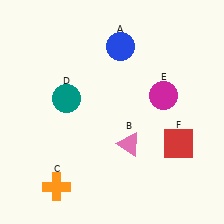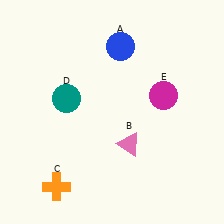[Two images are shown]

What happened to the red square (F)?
The red square (F) was removed in Image 2. It was in the bottom-right area of Image 1.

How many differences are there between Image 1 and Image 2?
There is 1 difference between the two images.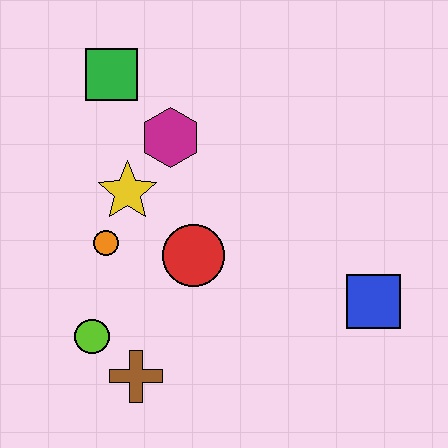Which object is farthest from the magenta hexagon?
The blue square is farthest from the magenta hexagon.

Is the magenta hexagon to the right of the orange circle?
Yes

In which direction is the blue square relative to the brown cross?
The blue square is to the right of the brown cross.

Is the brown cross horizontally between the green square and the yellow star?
No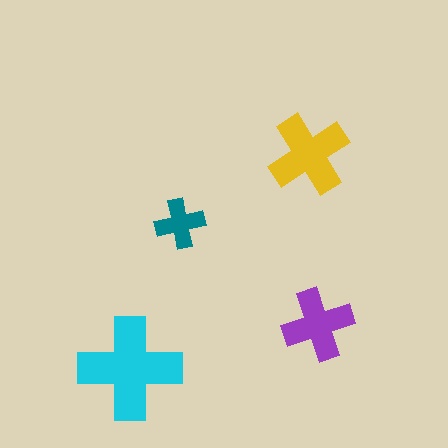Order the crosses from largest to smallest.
the cyan one, the yellow one, the purple one, the teal one.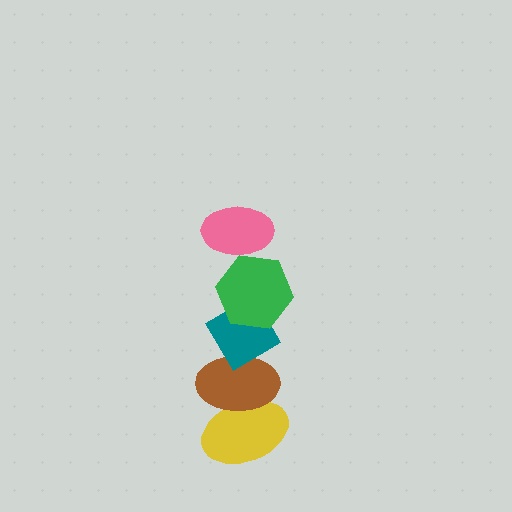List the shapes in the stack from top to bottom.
From top to bottom: the pink ellipse, the green hexagon, the teal diamond, the brown ellipse, the yellow ellipse.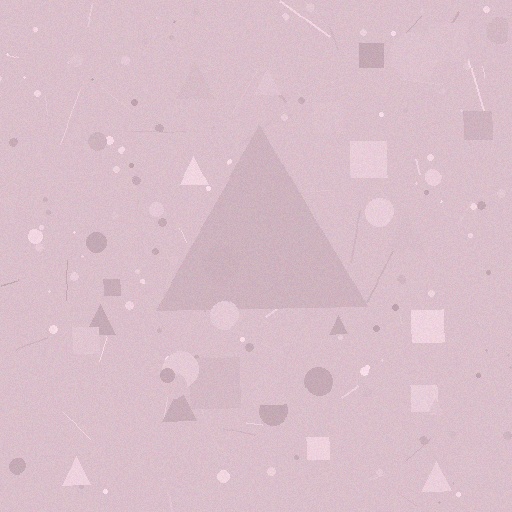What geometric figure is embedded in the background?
A triangle is embedded in the background.